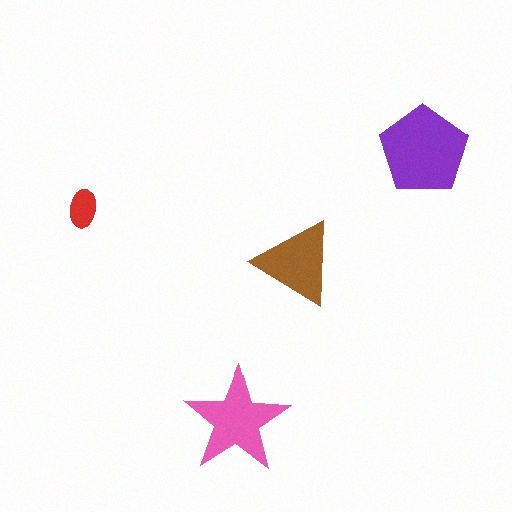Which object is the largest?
The purple pentagon.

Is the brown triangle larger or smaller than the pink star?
Smaller.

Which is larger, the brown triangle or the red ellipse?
The brown triangle.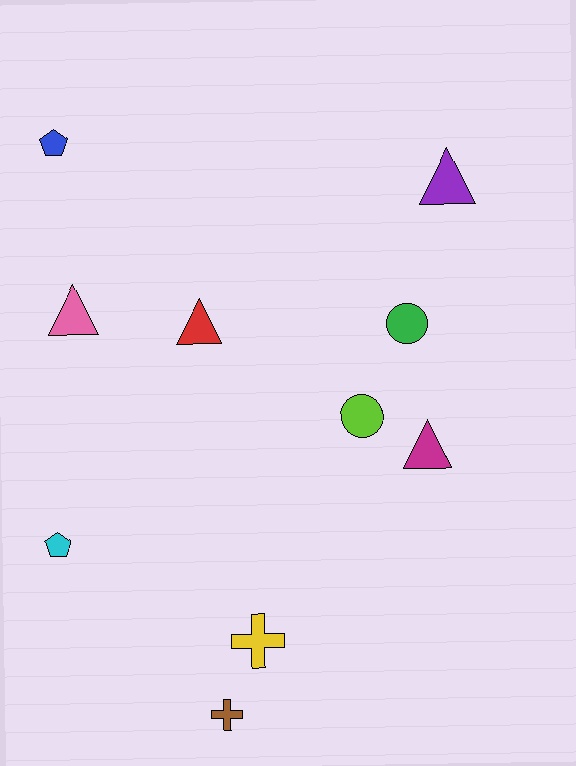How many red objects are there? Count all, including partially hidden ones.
There is 1 red object.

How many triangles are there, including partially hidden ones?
There are 4 triangles.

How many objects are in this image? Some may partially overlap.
There are 10 objects.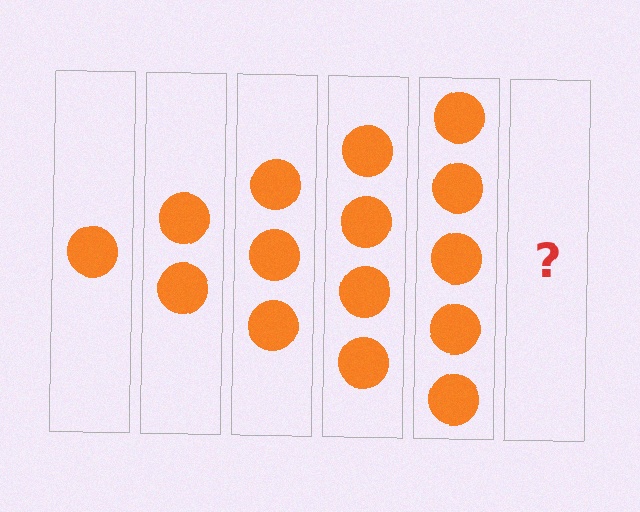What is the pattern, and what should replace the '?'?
The pattern is that each step adds one more circle. The '?' should be 6 circles.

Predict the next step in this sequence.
The next step is 6 circles.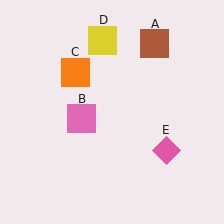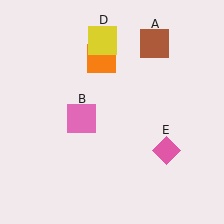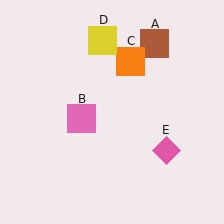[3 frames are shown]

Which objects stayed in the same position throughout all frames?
Brown square (object A) and pink square (object B) and yellow square (object D) and pink diamond (object E) remained stationary.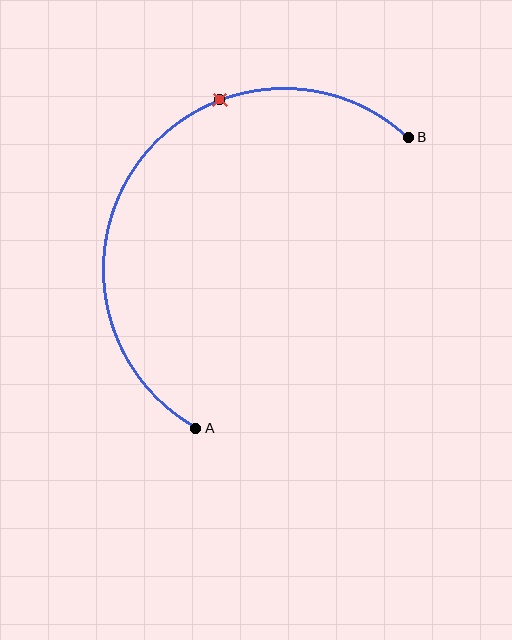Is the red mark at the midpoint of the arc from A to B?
No. The red mark lies on the arc but is closer to endpoint B. The arc midpoint would be at the point on the curve equidistant along the arc from both A and B.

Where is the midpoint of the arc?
The arc midpoint is the point on the curve farthest from the straight line joining A and B. It sits above and to the left of that line.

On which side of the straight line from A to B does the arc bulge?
The arc bulges above and to the left of the straight line connecting A and B.